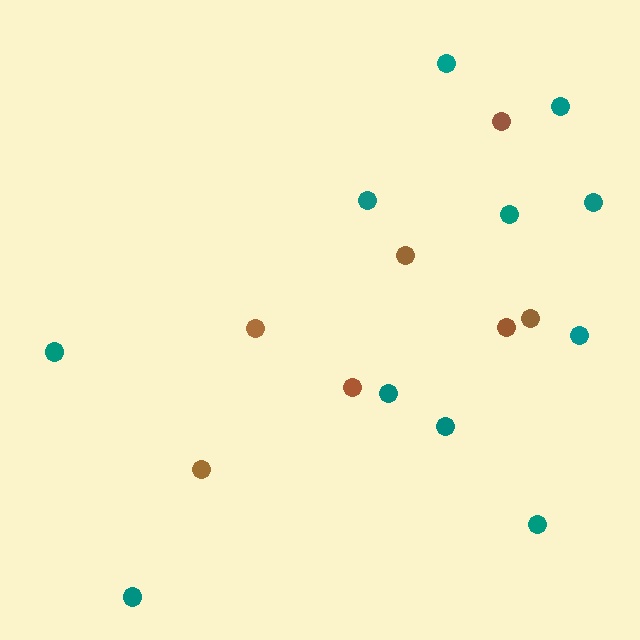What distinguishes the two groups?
There are 2 groups: one group of brown circles (7) and one group of teal circles (11).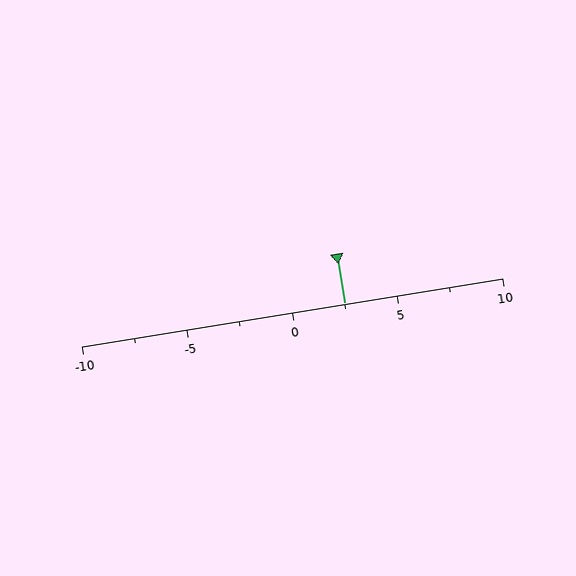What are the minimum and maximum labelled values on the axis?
The axis runs from -10 to 10.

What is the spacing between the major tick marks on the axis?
The major ticks are spaced 5 apart.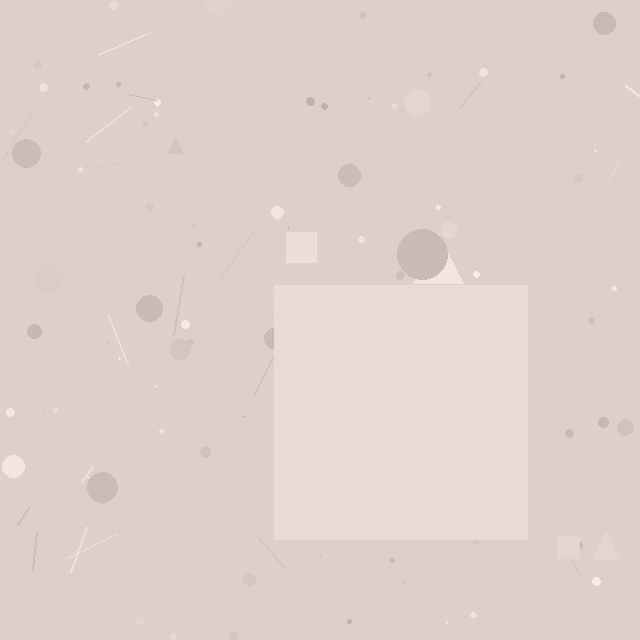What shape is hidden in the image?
A square is hidden in the image.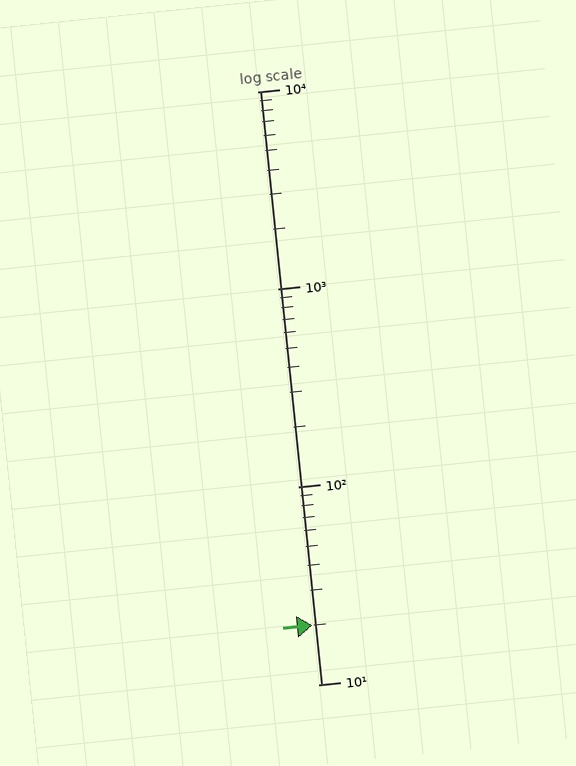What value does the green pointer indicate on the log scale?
The pointer indicates approximately 20.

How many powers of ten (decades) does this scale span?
The scale spans 3 decades, from 10 to 10000.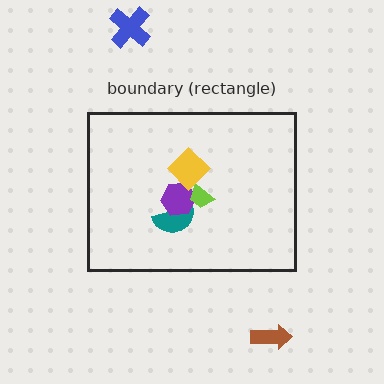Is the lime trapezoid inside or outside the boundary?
Inside.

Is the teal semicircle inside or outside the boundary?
Inside.